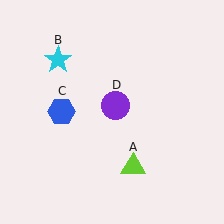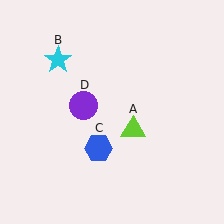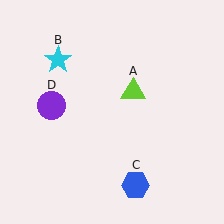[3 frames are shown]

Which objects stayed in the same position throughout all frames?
Cyan star (object B) remained stationary.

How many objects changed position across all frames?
3 objects changed position: lime triangle (object A), blue hexagon (object C), purple circle (object D).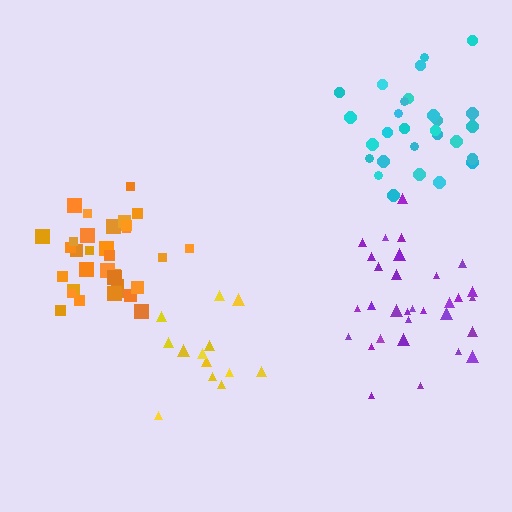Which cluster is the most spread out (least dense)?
Yellow.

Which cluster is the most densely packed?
Orange.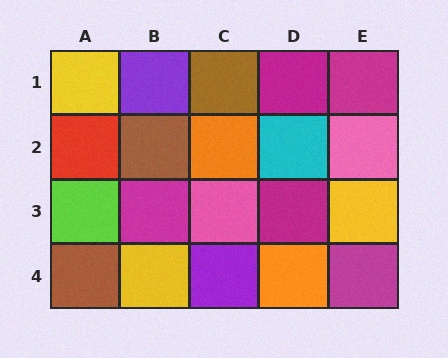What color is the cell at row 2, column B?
Brown.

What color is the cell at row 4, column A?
Brown.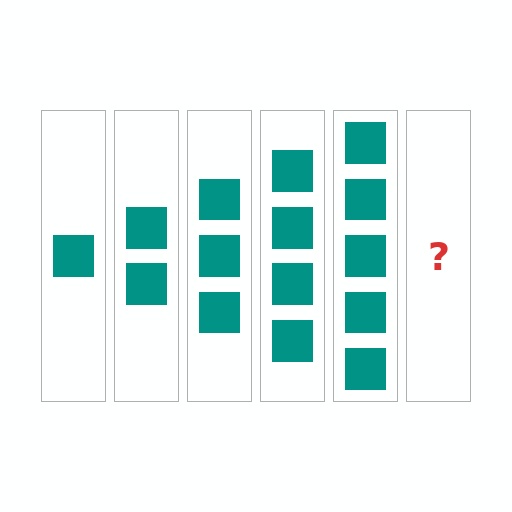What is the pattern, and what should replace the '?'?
The pattern is that each step adds one more square. The '?' should be 6 squares.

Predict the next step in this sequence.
The next step is 6 squares.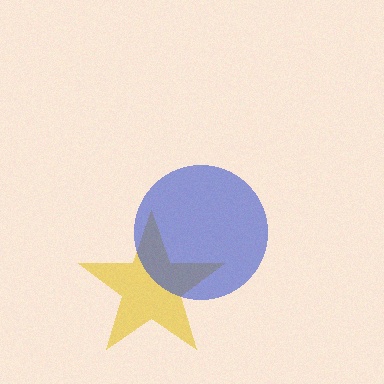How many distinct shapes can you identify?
There are 2 distinct shapes: a yellow star, a blue circle.